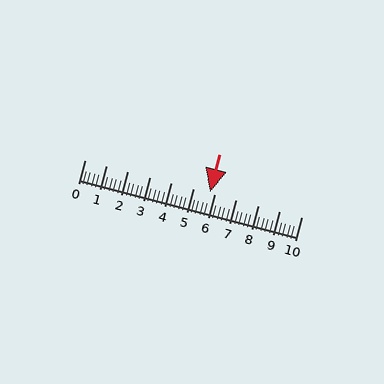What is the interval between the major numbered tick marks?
The major tick marks are spaced 1 units apart.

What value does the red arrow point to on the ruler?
The red arrow points to approximately 5.8.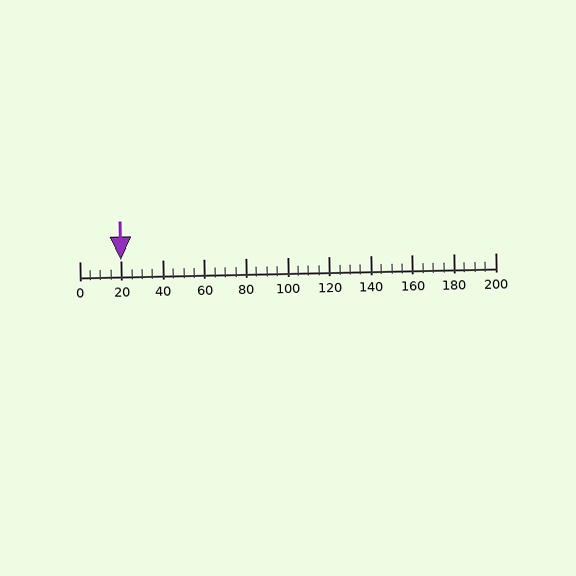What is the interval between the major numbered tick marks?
The major tick marks are spaced 20 units apart.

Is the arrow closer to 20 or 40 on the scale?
The arrow is closer to 20.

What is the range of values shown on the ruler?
The ruler shows values from 0 to 200.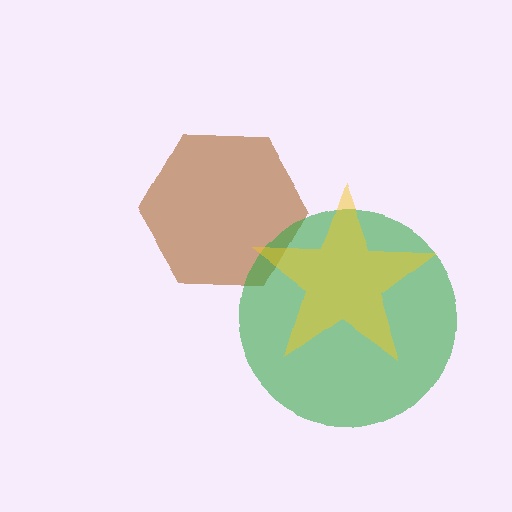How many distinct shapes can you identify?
There are 3 distinct shapes: a brown hexagon, a green circle, a yellow star.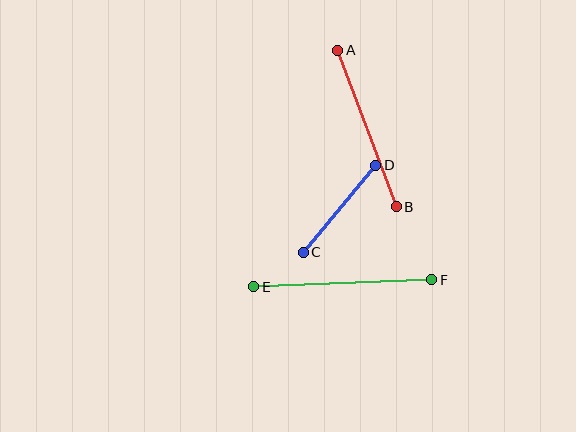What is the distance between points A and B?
The distance is approximately 167 pixels.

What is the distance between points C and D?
The distance is approximately 113 pixels.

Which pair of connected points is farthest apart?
Points E and F are farthest apart.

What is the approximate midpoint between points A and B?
The midpoint is at approximately (367, 129) pixels.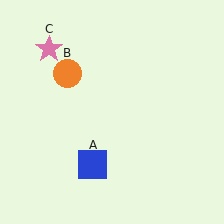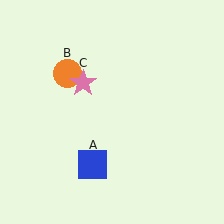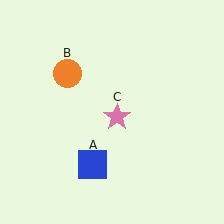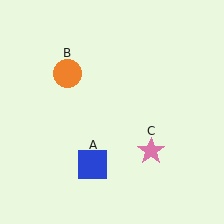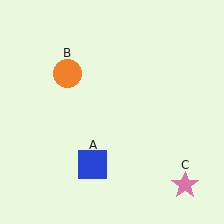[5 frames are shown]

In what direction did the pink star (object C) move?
The pink star (object C) moved down and to the right.